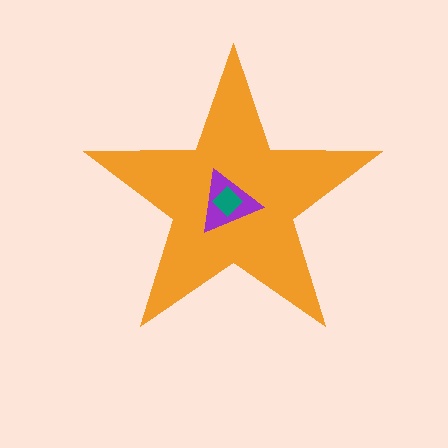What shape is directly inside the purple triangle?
The teal diamond.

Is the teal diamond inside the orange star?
Yes.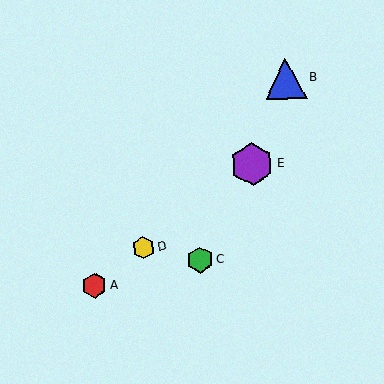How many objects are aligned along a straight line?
3 objects (A, D, E) are aligned along a straight line.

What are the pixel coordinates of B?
Object B is at (286, 78).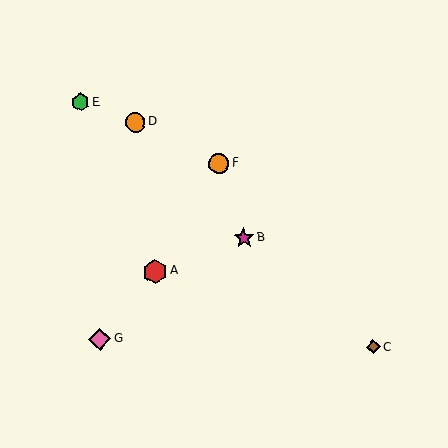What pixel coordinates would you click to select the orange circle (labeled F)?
Click at (219, 163) to select the orange circle F.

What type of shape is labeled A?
Shape A is a red hexagon.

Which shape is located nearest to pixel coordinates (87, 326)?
The pink diamond (labeled G) at (100, 339) is nearest to that location.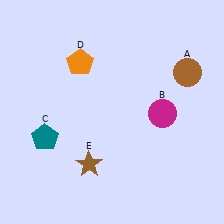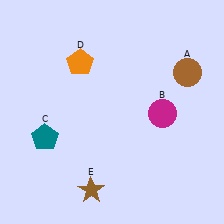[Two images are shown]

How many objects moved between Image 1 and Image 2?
1 object moved between the two images.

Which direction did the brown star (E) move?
The brown star (E) moved down.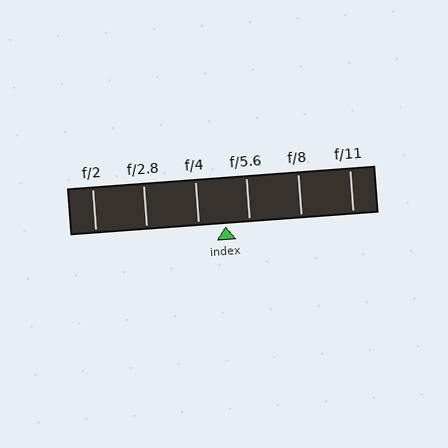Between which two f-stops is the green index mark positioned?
The index mark is between f/4 and f/5.6.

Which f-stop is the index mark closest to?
The index mark is closest to f/5.6.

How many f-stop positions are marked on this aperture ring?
There are 6 f-stop positions marked.